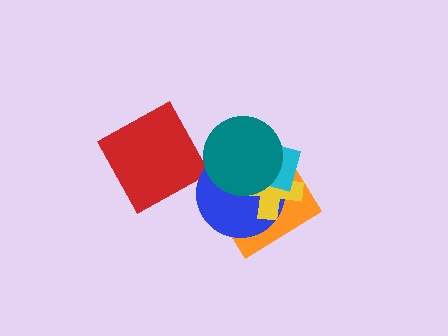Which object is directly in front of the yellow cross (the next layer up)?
The cyan diamond is directly in front of the yellow cross.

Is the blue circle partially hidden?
Yes, it is partially covered by another shape.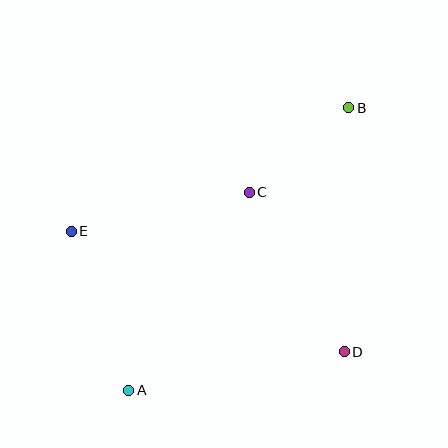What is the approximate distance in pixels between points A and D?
The distance between A and D is approximately 219 pixels.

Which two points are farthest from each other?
Points A and B are farthest from each other.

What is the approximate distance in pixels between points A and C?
The distance between A and C is approximately 232 pixels.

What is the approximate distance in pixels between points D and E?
The distance between D and E is approximately 298 pixels.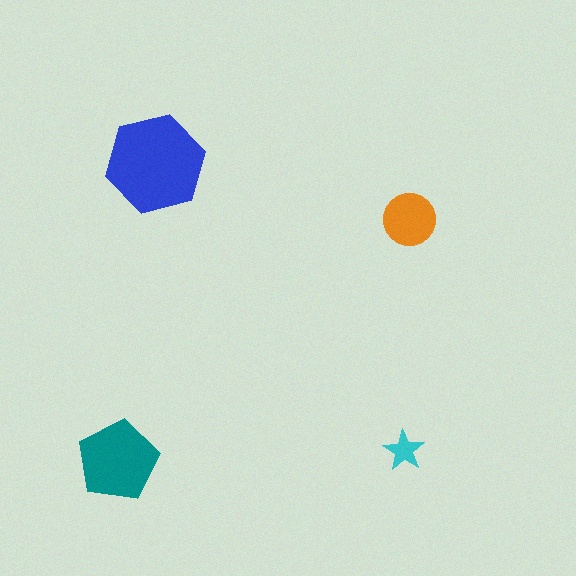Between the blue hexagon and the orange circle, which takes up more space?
The blue hexagon.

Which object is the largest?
The blue hexagon.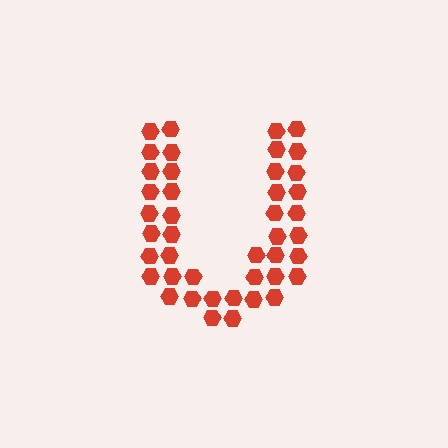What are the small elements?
The small elements are hexagons.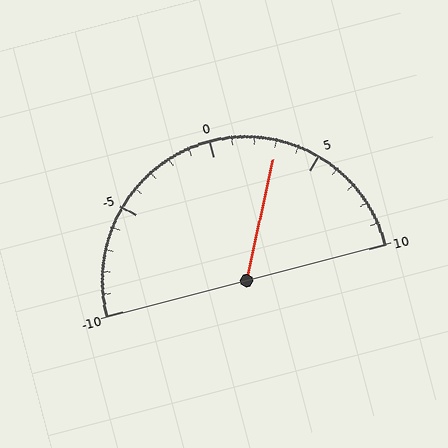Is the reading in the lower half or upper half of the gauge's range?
The reading is in the upper half of the range (-10 to 10).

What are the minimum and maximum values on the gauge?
The gauge ranges from -10 to 10.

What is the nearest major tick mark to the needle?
The nearest major tick mark is 5.